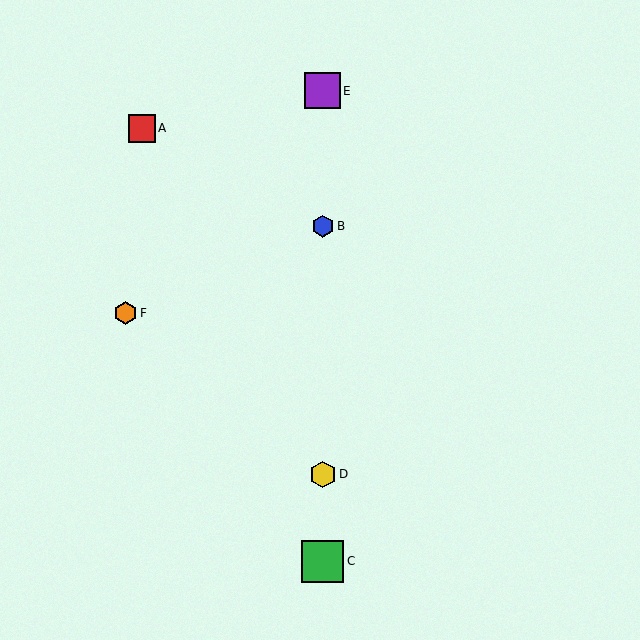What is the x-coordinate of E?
Object E is at x≈323.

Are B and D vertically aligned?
Yes, both are at x≈323.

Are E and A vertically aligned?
No, E is at x≈323 and A is at x≈142.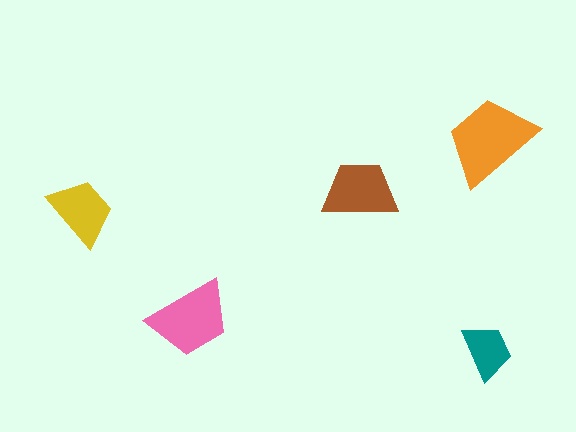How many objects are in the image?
There are 5 objects in the image.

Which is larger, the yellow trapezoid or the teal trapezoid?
The yellow one.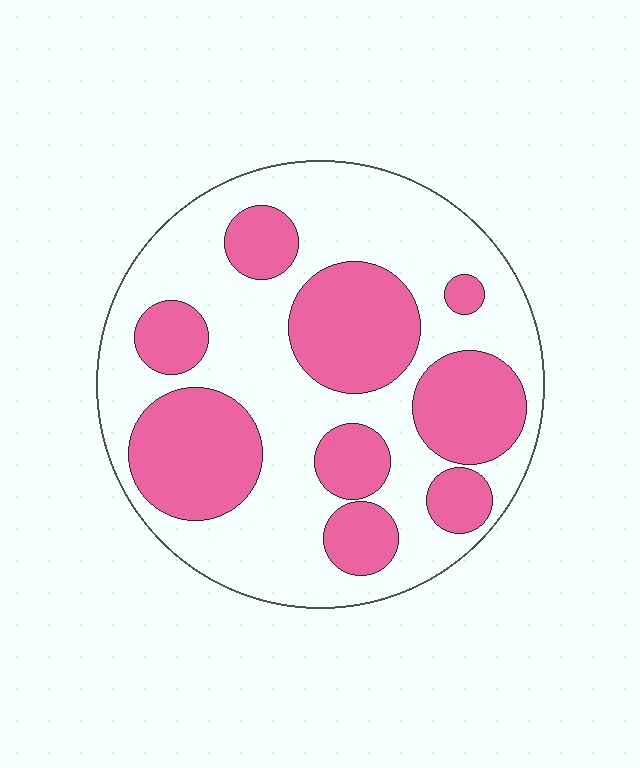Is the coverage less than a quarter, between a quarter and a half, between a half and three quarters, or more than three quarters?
Between a quarter and a half.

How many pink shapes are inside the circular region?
9.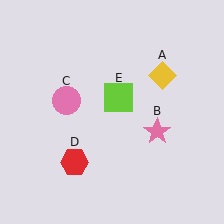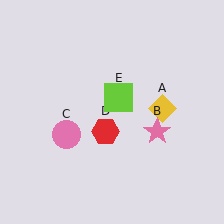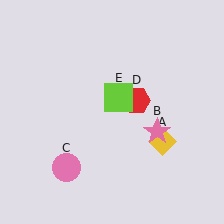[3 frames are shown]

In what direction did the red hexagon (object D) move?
The red hexagon (object D) moved up and to the right.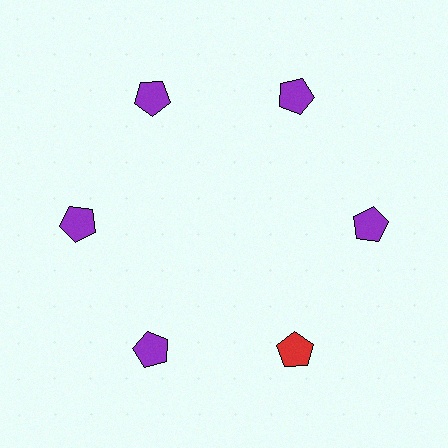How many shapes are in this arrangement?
There are 6 shapes arranged in a ring pattern.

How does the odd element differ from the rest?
It has a different color: red instead of purple.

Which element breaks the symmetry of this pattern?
The red pentagon at roughly the 5 o'clock position breaks the symmetry. All other shapes are purple pentagons.